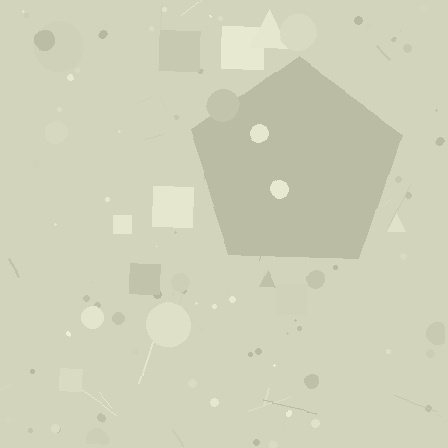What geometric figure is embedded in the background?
A pentagon is embedded in the background.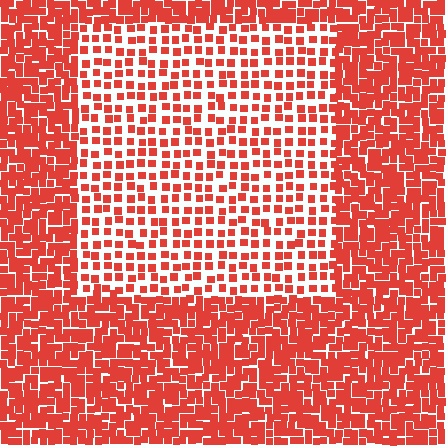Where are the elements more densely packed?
The elements are more densely packed outside the rectangle boundary.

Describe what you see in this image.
The image contains small red elements arranged at two different densities. A rectangle-shaped region is visible where the elements are less densely packed than the surrounding area.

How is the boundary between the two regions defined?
The boundary is defined by a change in element density (approximately 2.1x ratio). All elements are the same color, size, and shape.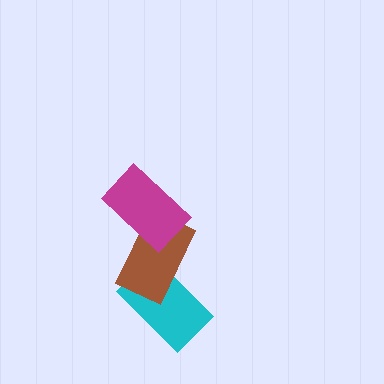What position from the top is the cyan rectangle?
The cyan rectangle is 3rd from the top.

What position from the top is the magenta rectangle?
The magenta rectangle is 1st from the top.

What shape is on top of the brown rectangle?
The magenta rectangle is on top of the brown rectangle.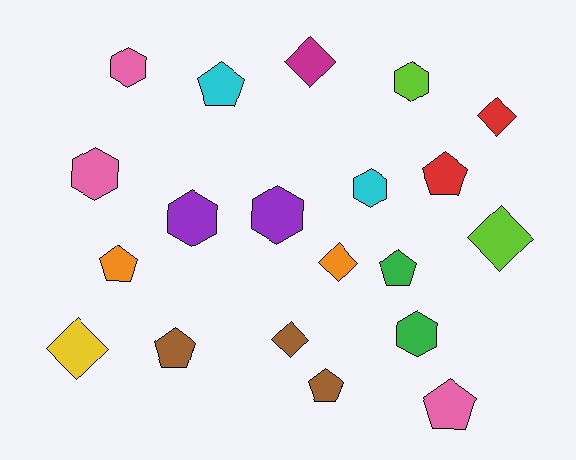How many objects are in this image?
There are 20 objects.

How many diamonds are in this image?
There are 6 diamonds.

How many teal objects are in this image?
There are no teal objects.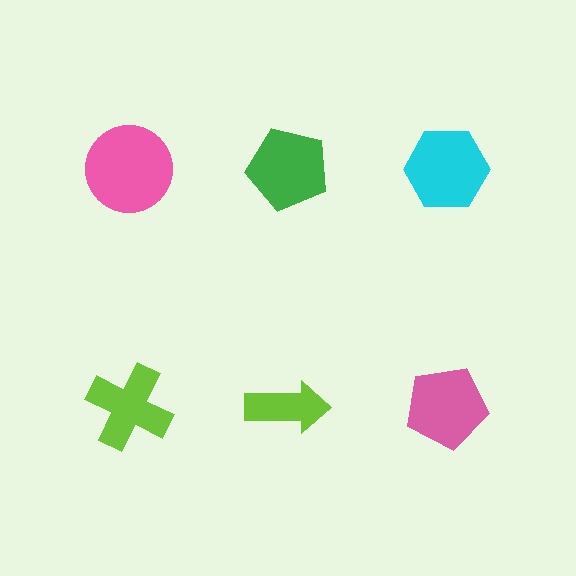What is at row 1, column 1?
A pink circle.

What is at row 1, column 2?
A green pentagon.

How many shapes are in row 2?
3 shapes.